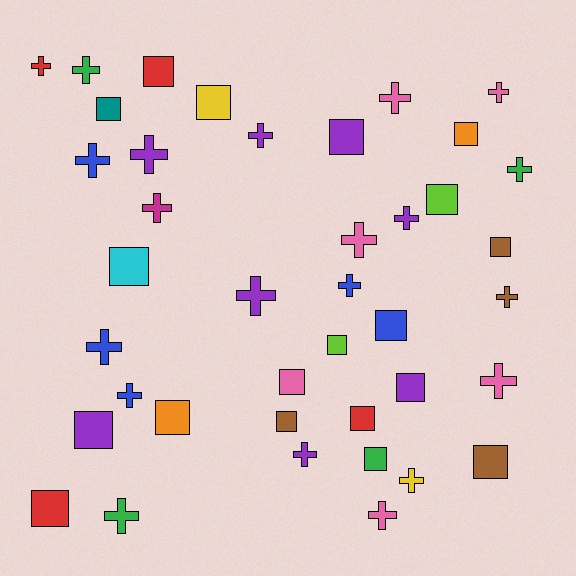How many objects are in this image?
There are 40 objects.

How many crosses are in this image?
There are 21 crosses.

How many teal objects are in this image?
There is 1 teal object.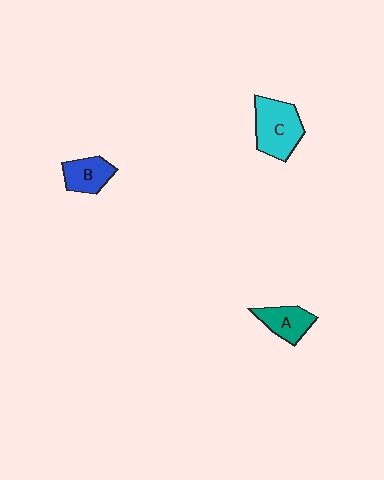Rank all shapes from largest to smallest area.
From largest to smallest: C (cyan), A (teal), B (blue).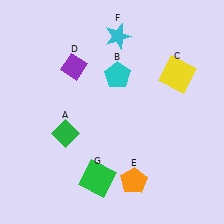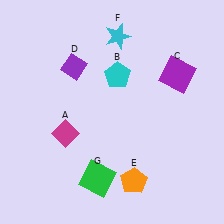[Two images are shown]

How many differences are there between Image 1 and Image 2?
There are 2 differences between the two images.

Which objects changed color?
A changed from green to magenta. C changed from yellow to purple.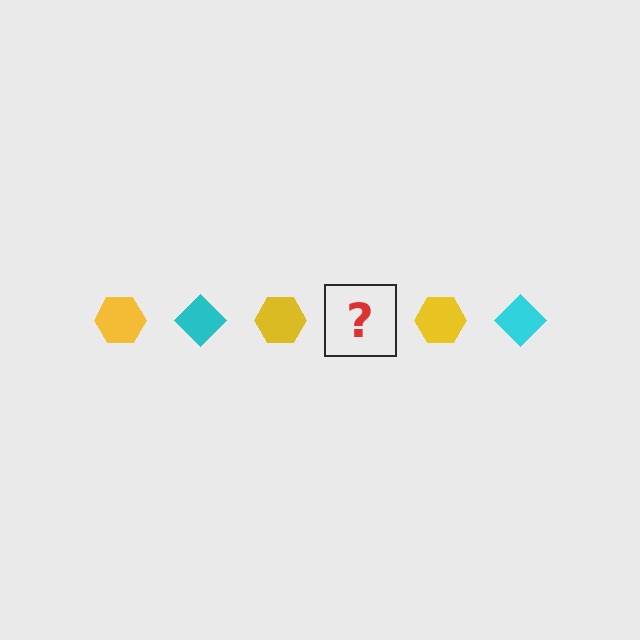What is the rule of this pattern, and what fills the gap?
The rule is that the pattern alternates between yellow hexagon and cyan diamond. The gap should be filled with a cyan diamond.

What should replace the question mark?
The question mark should be replaced with a cyan diamond.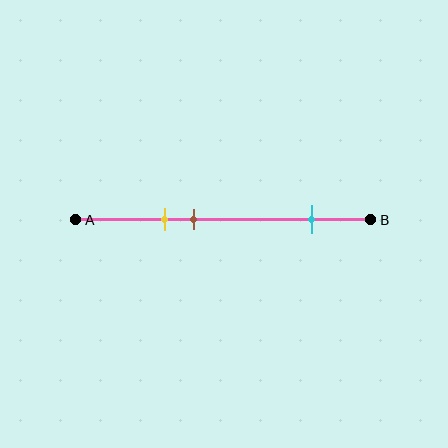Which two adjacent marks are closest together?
The yellow and brown marks are the closest adjacent pair.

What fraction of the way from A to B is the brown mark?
The brown mark is approximately 40% (0.4) of the way from A to B.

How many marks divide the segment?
There are 3 marks dividing the segment.